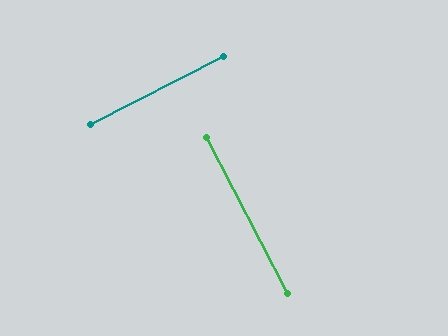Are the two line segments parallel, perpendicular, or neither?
Perpendicular — they meet at approximately 90°.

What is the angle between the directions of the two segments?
Approximately 90 degrees.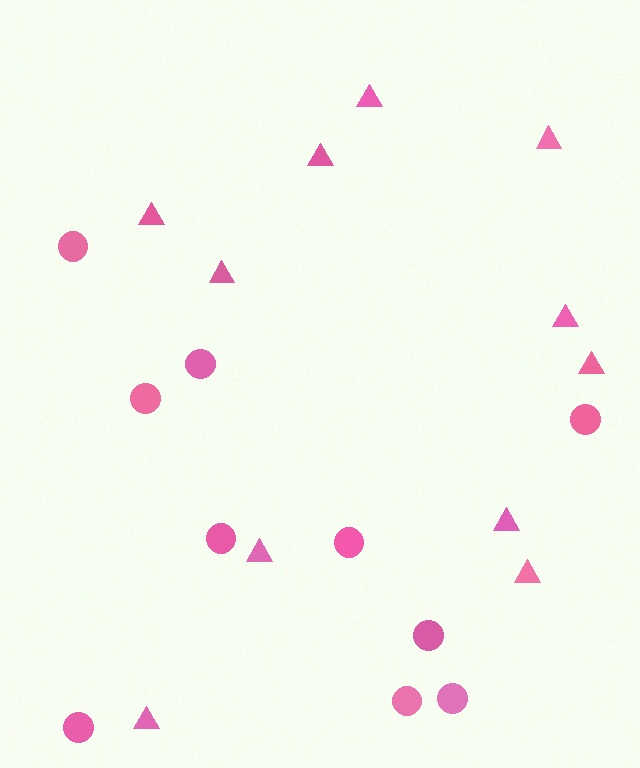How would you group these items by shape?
There are 2 groups: one group of circles (10) and one group of triangles (11).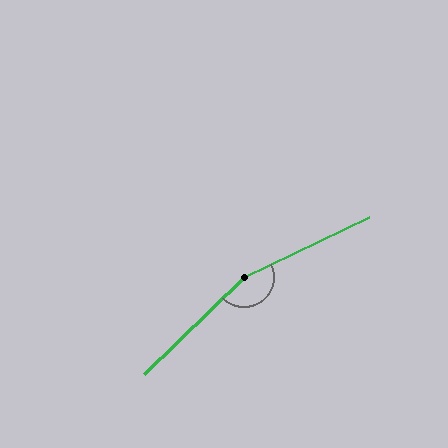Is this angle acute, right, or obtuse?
It is obtuse.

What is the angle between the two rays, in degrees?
Approximately 162 degrees.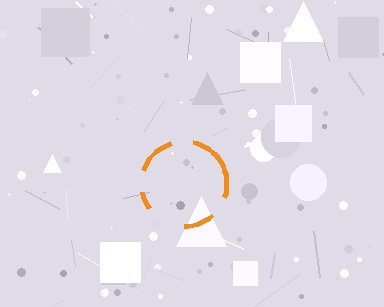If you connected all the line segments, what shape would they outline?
They would outline a circle.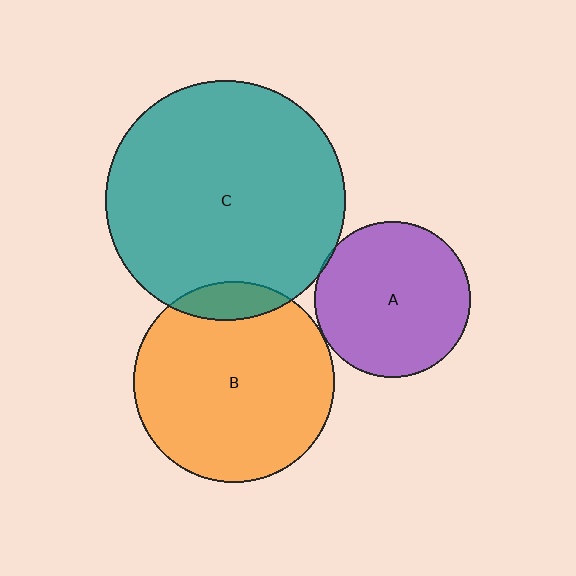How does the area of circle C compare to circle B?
Approximately 1.4 times.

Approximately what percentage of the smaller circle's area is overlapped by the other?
Approximately 10%.